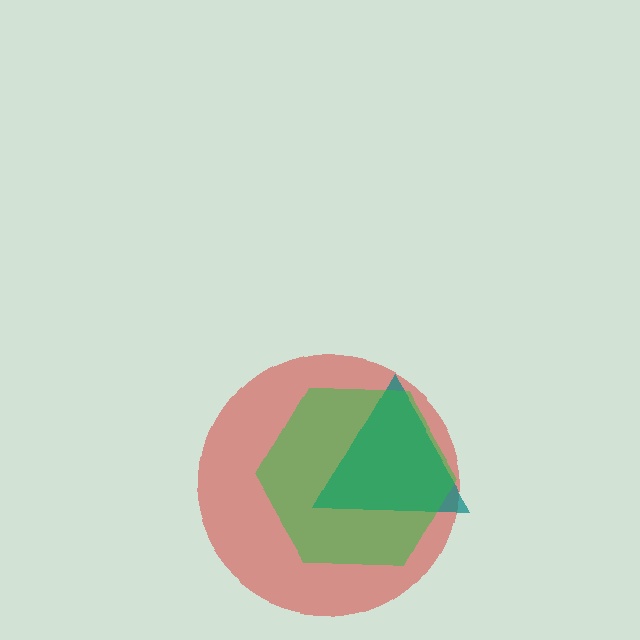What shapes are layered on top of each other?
The layered shapes are: a red circle, a teal triangle, a green hexagon.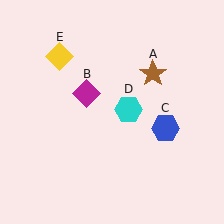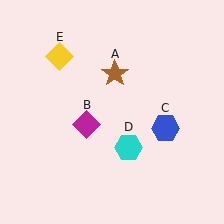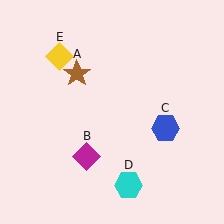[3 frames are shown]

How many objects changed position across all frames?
3 objects changed position: brown star (object A), magenta diamond (object B), cyan hexagon (object D).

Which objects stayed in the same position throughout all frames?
Blue hexagon (object C) and yellow diamond (object E) remained stationary.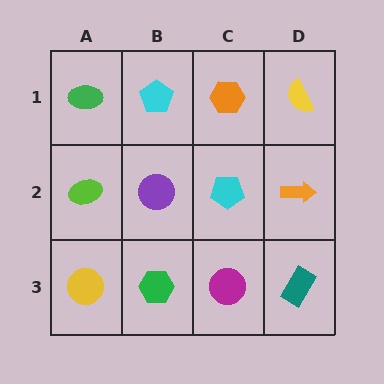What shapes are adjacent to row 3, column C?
A cyan pentagon (row 2, column C), a green hexagon (row 3, column B), a teal rectangle (row 3, column D).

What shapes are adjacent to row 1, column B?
A purple circle (row 2, column B), a green ellipse (row 1, column A), an orange hexagon (row 1, column C).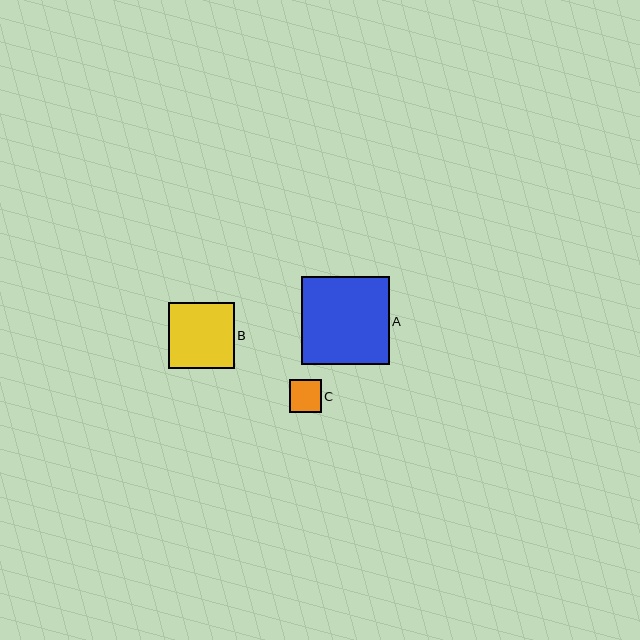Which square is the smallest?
Square C is the smallest with a size of approximately 32 pixels.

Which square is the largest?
Square A is the largest with a size of approximately 88 pixels.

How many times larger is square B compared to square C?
Square B is approximately 2.0 times the size of square C.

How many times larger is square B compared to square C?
Square B is approximately 2.0 times the size of square C.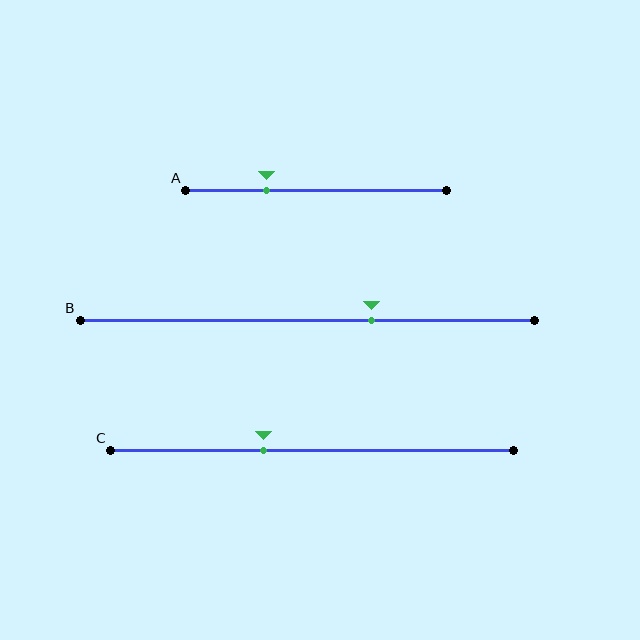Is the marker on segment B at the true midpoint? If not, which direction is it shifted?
No, the marker on segment B is shifted to the right by about 14% of the segment length.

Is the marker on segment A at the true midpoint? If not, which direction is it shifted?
No, the marker on segment A is shifted to the left by about 19% of the segment length.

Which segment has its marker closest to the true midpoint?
Segment C has its marker closest to the true midpoint.